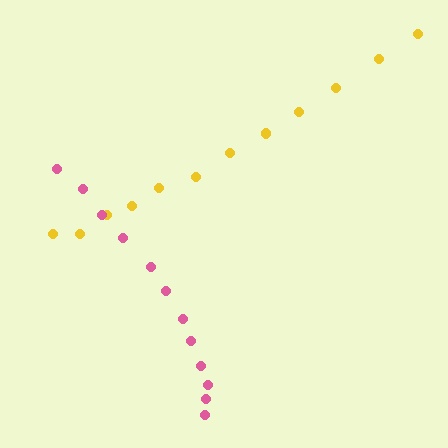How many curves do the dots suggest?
There are 2 distinct paths.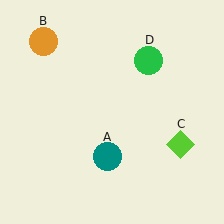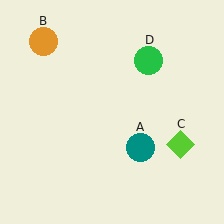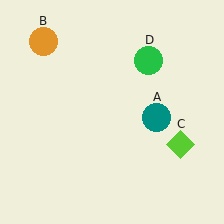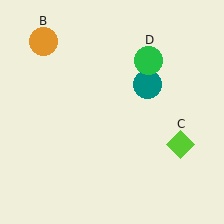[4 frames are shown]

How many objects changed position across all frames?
1 object changed position: teal circle (object A).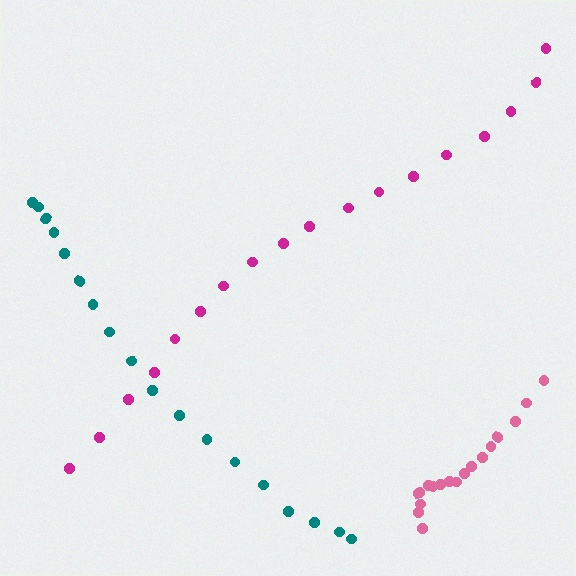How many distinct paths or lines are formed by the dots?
There are 3 distinct paths.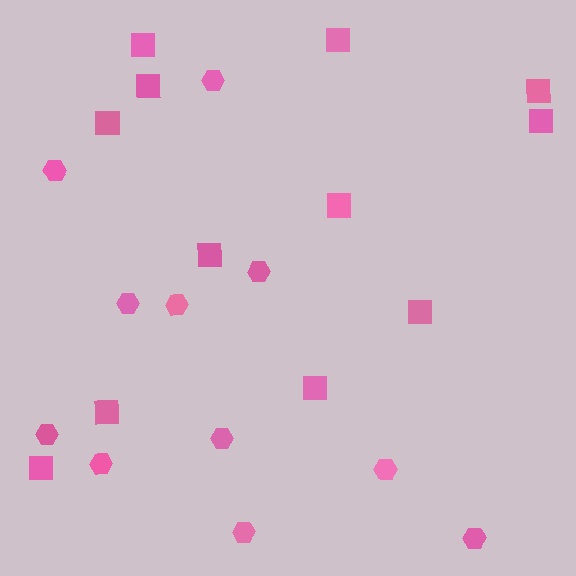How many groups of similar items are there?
There are 2 groups: one group of squares (12) and one group of hexagons (11).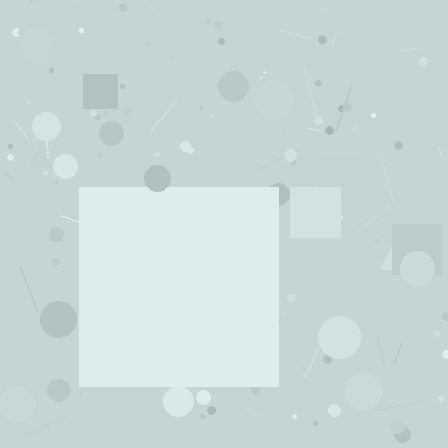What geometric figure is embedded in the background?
A square is embedded in the background.